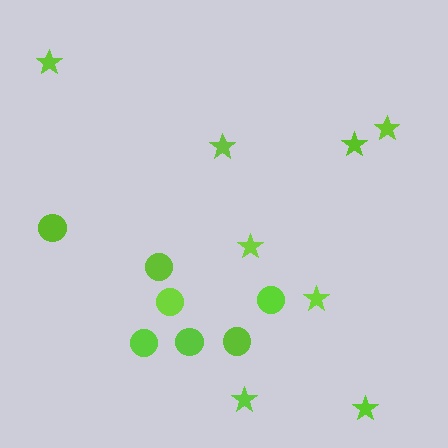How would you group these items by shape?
There are 2 groups: one group of circles (7) and one group of stars (8).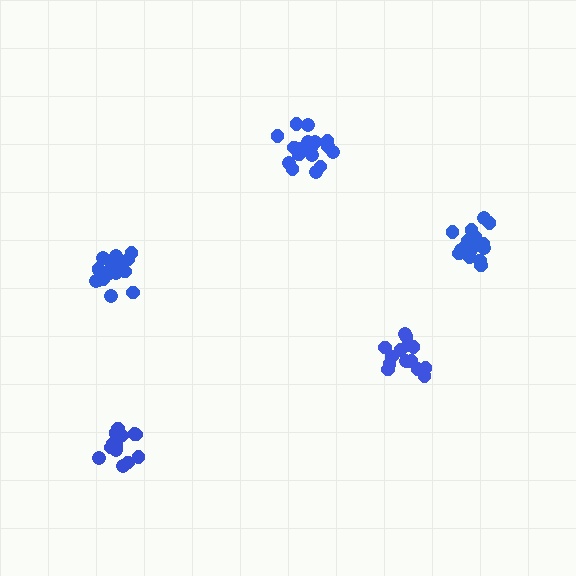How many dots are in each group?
Group 1: 15 dots, Group 2: 15 dots, Group 3: 19 dots, Group 4: 21 dots, Group 5: 16 dots (86 total).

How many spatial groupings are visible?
There are 5 spatial groupings.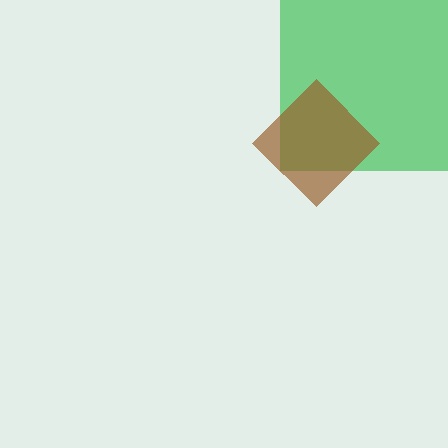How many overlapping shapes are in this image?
There are 2 overlapping shapes in the image.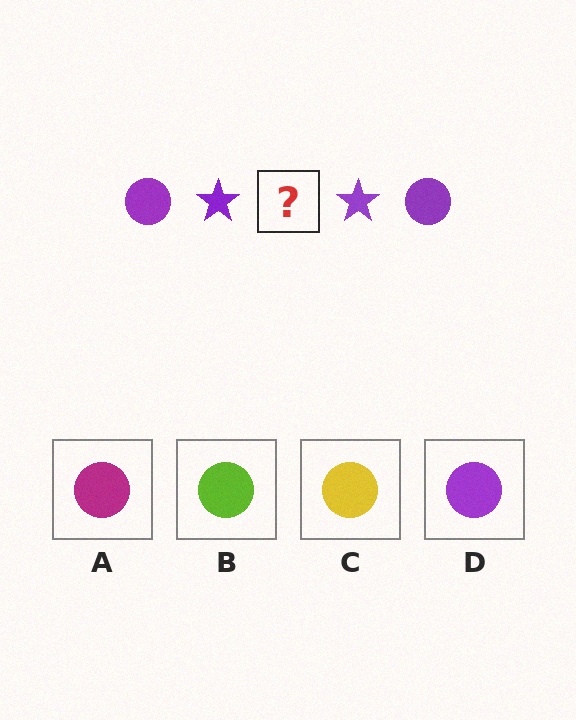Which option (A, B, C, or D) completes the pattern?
D.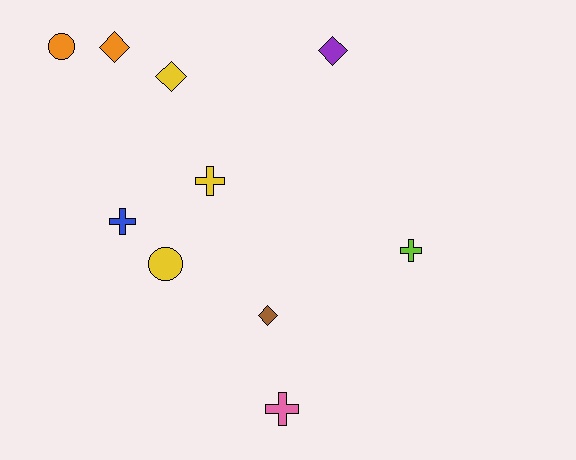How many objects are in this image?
There are 10 objects.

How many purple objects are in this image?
There is 1 purple object.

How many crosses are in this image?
There are 4 crosses.